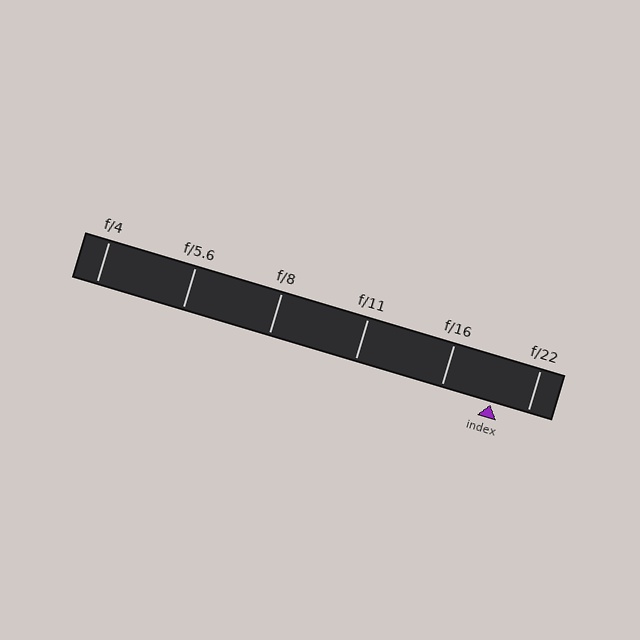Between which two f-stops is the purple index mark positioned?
The index mark is between f/16 and f/22.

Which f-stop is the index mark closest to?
The index mark is closest to f/22.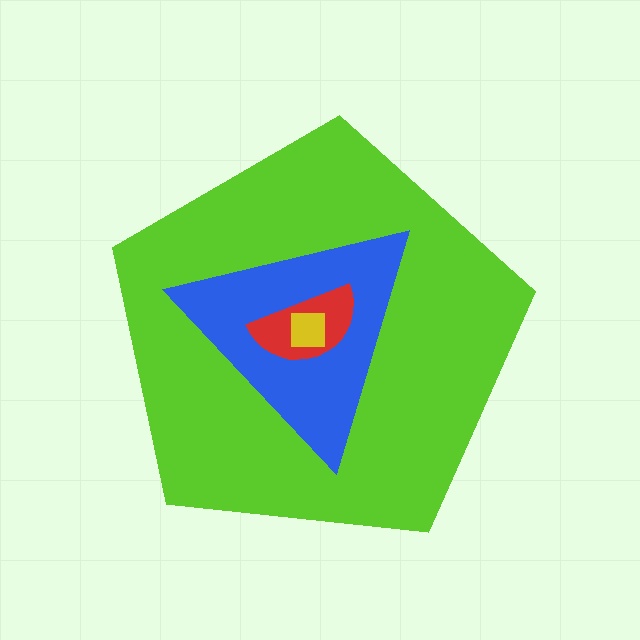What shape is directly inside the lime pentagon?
The blue triangle.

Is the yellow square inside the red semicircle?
Yes.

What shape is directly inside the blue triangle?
The red semicircle.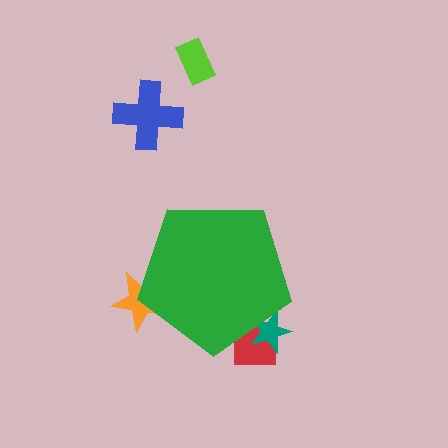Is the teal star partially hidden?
Yes, the teal star is partially hidden behind the green pentagon.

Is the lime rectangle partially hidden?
No, the lime rectangle is fully visible.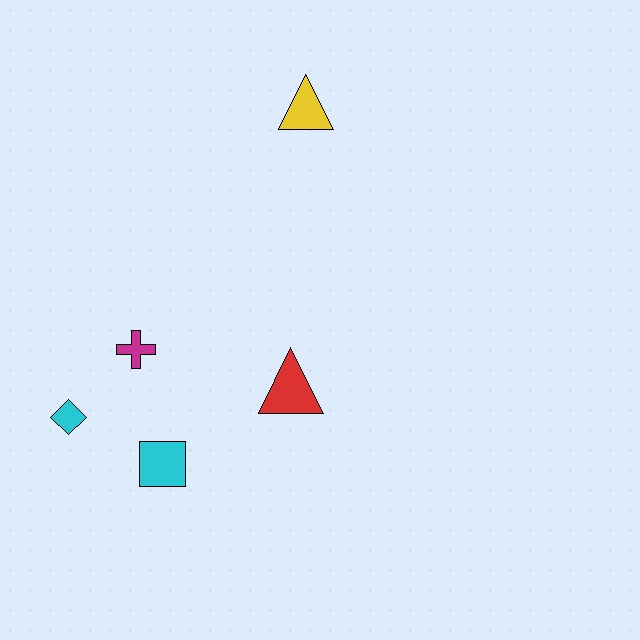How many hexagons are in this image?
There are no hexagons.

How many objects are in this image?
There are 5 objects.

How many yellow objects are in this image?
There is 1 yellow object.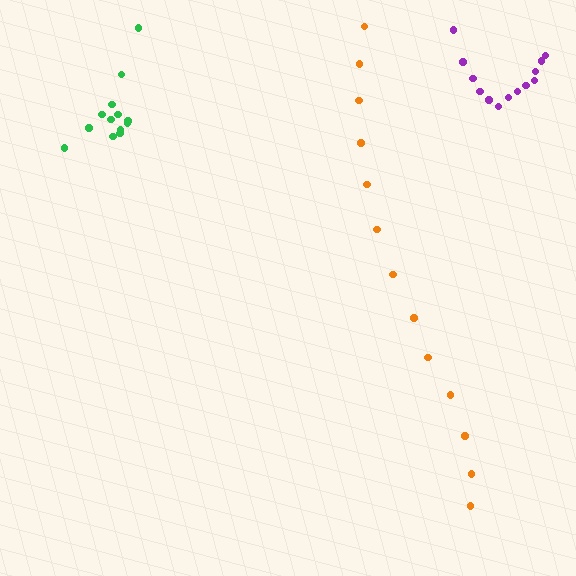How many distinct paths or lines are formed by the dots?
There are 3 distinct paths.